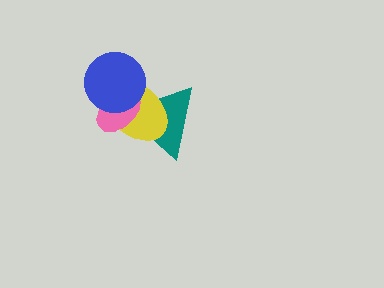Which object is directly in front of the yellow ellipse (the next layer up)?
The pink ellipse is directly in front of the yellow ellipse.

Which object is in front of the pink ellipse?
The blue circle is in front of the pink ellipse.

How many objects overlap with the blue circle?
3 objects overlap with the blue circle.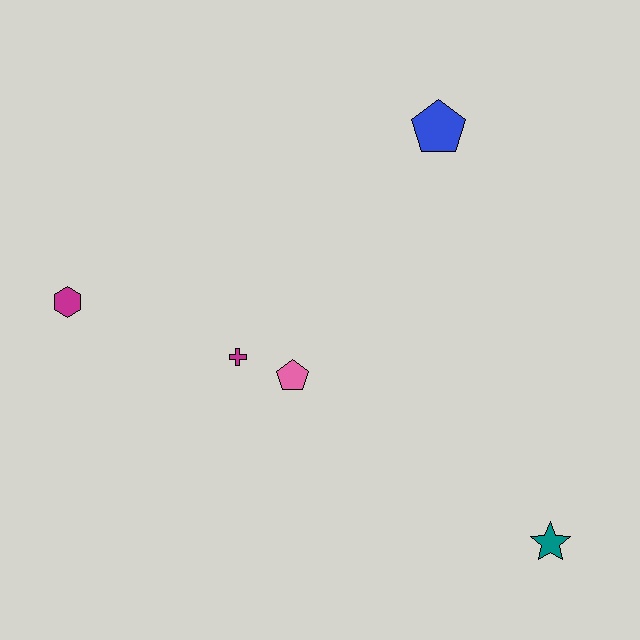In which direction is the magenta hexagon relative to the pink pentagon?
The magenta hexagon is to the left of the pink pentagon.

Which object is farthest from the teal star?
The magenta hexagon is farthest from the teal star.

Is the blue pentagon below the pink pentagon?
No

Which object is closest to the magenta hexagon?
The magenta cross is closest to the magenta hexagon.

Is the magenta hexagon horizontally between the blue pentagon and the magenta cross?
No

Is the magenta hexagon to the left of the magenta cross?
Yes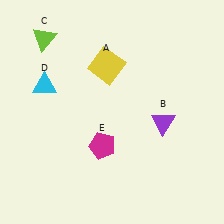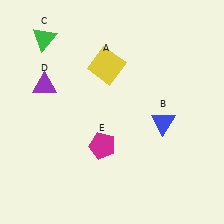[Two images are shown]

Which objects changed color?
B changed from purple to blue. C changed from lime to green. D changed from cyan to purple.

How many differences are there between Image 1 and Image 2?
There are 3 differences between the two images.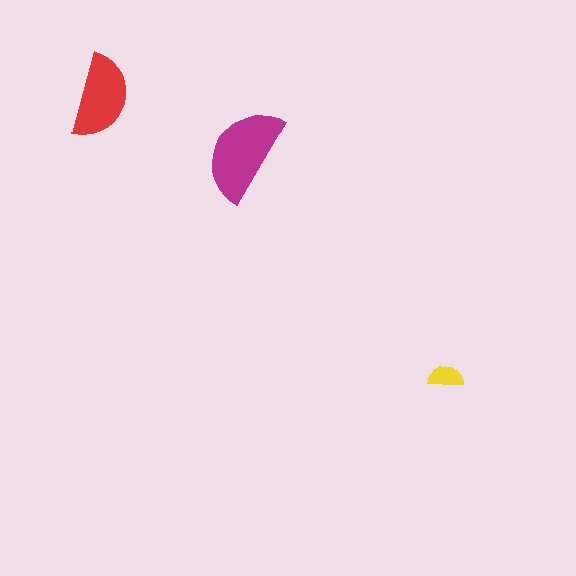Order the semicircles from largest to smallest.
the magenta one, the red one, the yellow one.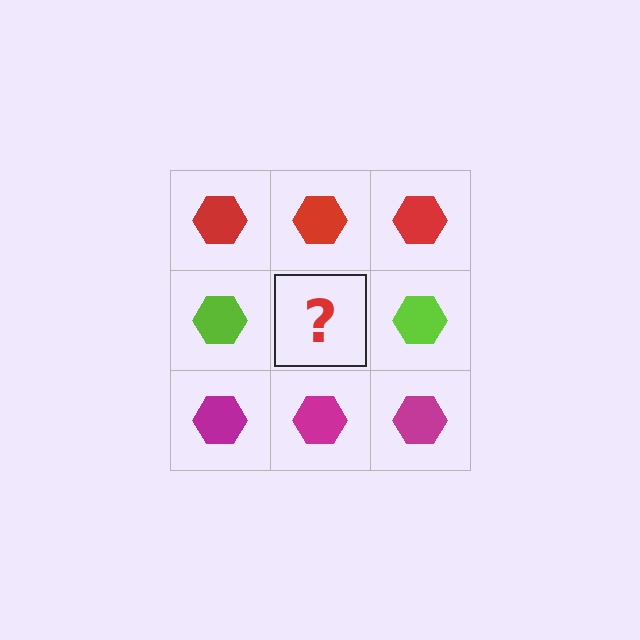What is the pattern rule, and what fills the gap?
The rule is that each row has a consistent color. The gap should be filled with a lime hexagon.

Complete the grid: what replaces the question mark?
The question mark should be replaced with a lime hexagon.